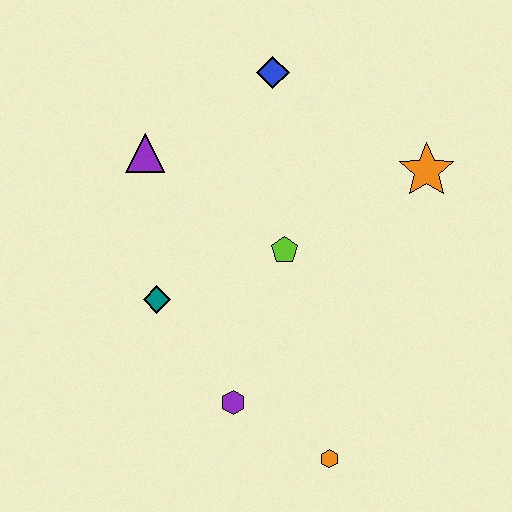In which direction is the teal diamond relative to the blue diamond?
The teal diamond is below the blue diamond.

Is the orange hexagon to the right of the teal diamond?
Yes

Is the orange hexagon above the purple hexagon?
No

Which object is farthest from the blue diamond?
The orange hexagon is farthest from the blue diamond.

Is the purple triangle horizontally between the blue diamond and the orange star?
No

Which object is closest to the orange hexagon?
The purple hexagon is closest to the orange hexagon.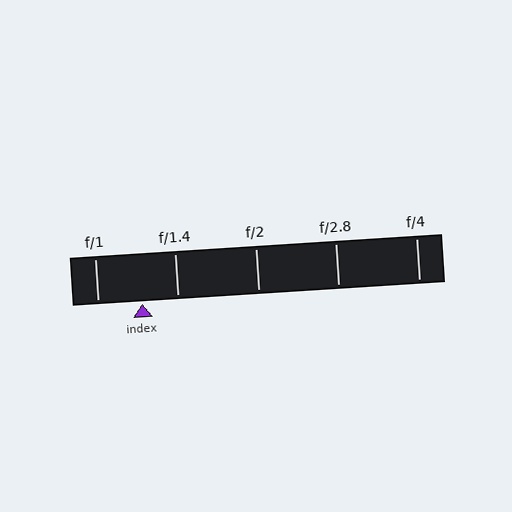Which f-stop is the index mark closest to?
The index mark is closest to f/1.4.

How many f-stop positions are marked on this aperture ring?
There are 5 f-stop positions marked.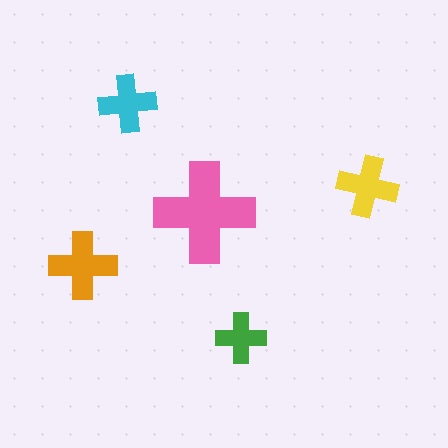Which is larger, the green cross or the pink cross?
The pink one.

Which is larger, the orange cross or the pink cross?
The pink one.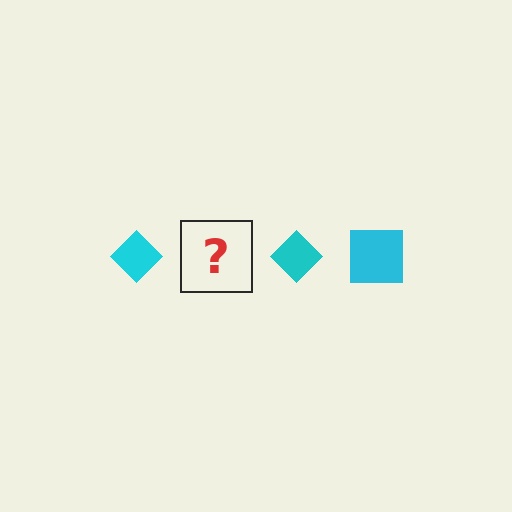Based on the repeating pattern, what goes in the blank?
The blank should be a cyan square.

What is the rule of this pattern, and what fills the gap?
The rule is that the pattern cycles through diamond, square shapes in cyan. The gap should be filled with a cyan square.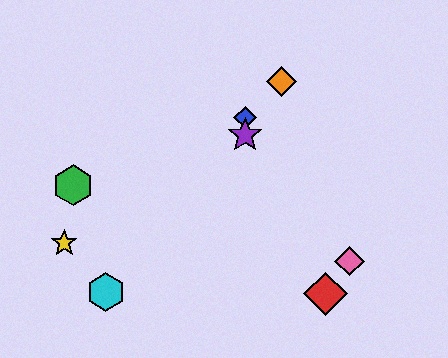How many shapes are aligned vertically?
2 shapes (the blue diamond, the purple star) are aligned vertically.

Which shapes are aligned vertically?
The blue diamond, the purple star are aligned vertically.